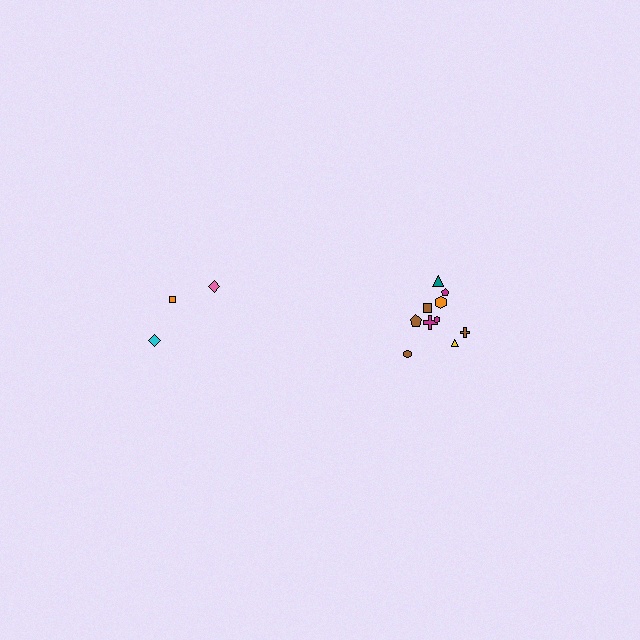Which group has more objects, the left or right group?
The right group.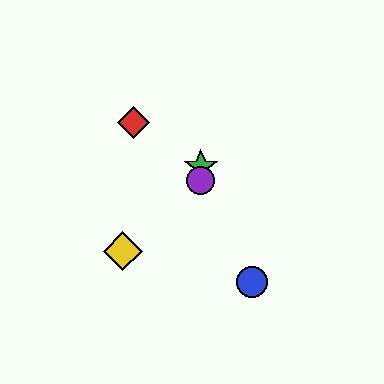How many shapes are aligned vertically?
2 shapes (the green star, the purple circle) are aligned vertically.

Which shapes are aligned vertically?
The green star, the purple circle are aligned vertically.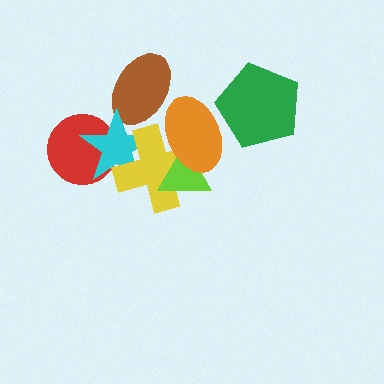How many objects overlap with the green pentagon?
1 object overlaps with the green pentagon.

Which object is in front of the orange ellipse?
The green pentagon is in front of the orange ellipse.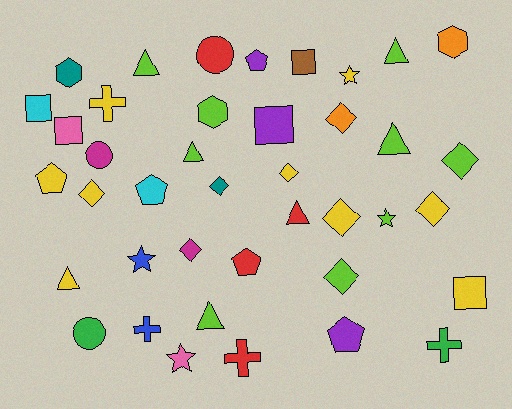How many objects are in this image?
There are 40 objects.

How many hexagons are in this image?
There are 3 hexagons.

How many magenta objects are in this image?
There are 2 magenta objects.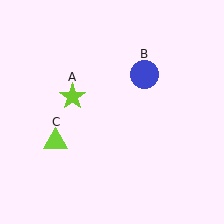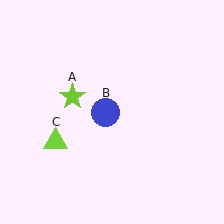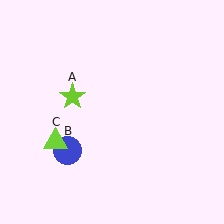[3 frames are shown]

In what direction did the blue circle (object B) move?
The blue circle (object B) moved down and to the left.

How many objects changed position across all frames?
1 object changed position: blue circle (object B).